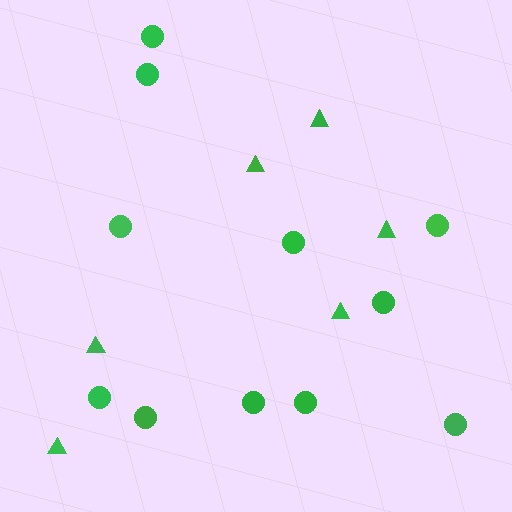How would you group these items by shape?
There are 2 groups: one group of triangles (6) and one group of circles (11).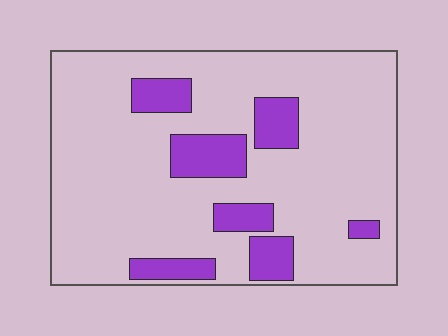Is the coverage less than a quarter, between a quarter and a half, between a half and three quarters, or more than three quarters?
Less than a quarter.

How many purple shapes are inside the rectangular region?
7.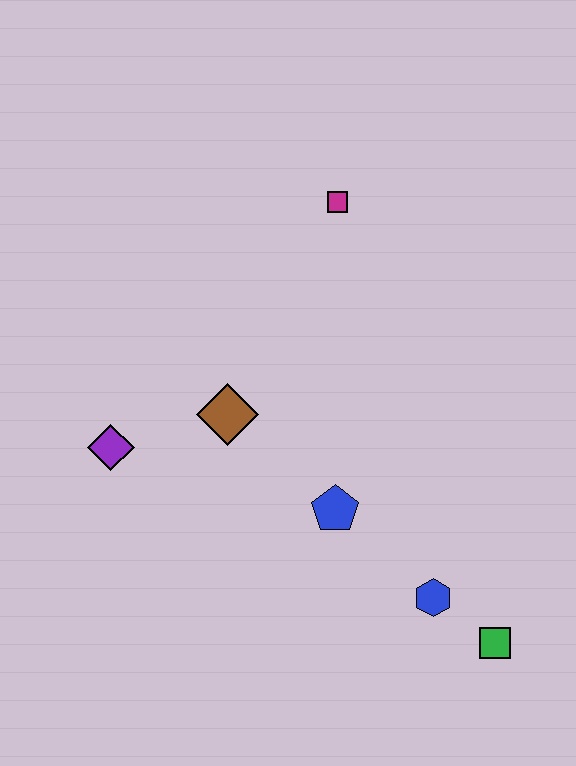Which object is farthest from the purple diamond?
The green square is farthest from the purple diamond.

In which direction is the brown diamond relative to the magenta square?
The brown diamond is below the magenta square.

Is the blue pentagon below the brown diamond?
Yes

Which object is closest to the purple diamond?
The brown diamond is closest to the purple diamond.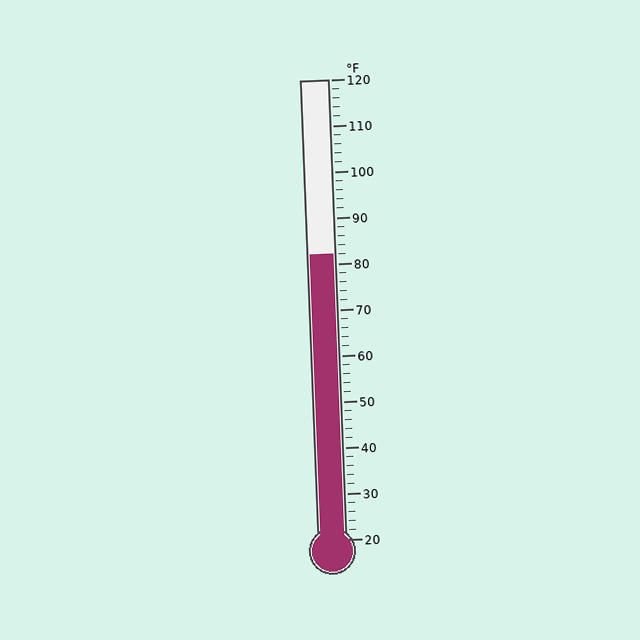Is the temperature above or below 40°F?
The temperature is above 40°F.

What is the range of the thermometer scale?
The thermometer scale ranges from 20°F to 120°F.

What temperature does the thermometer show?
The thermometer shows approximately 82°F.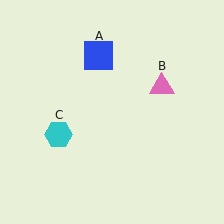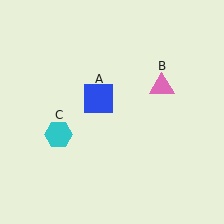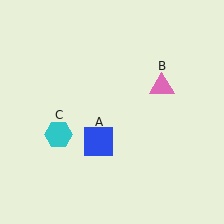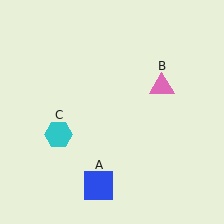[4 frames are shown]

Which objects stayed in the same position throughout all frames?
Pink triangle (object B) and cyan hexagon (object C) remained stationary.